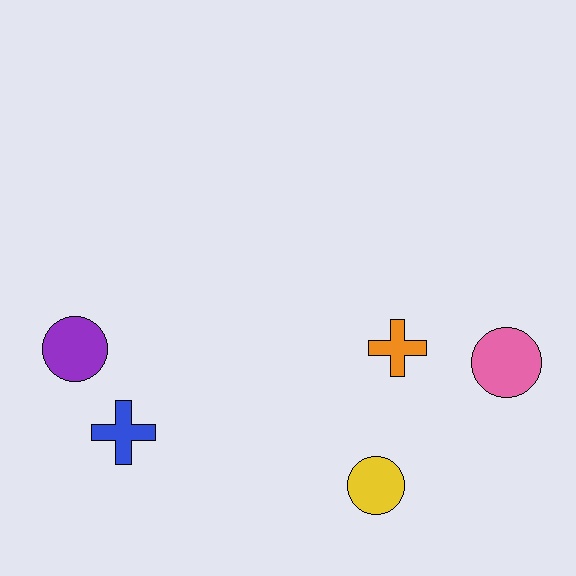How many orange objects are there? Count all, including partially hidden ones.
There is 1 orange object.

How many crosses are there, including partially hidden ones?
There are 2 crosses.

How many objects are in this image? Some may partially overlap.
There are 5 objects.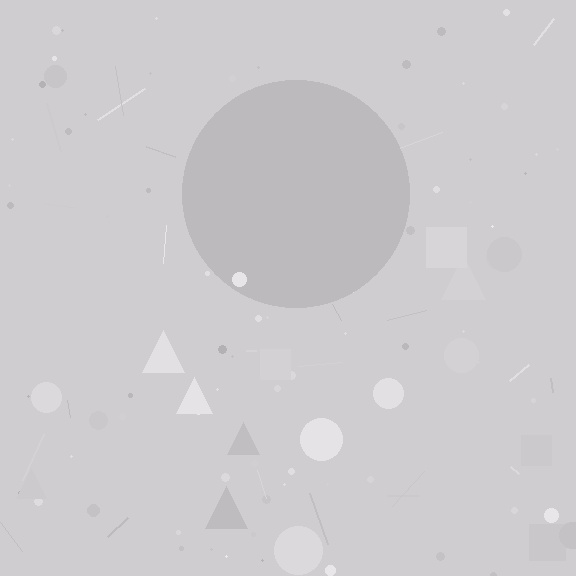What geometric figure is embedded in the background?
A circle is embedded in the background.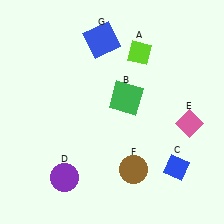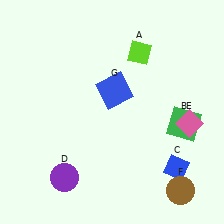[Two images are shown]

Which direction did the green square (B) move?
The green square (B) moved right.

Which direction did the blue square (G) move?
The blue square (G) moved down.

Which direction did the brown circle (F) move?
The brown circle (F) moved right.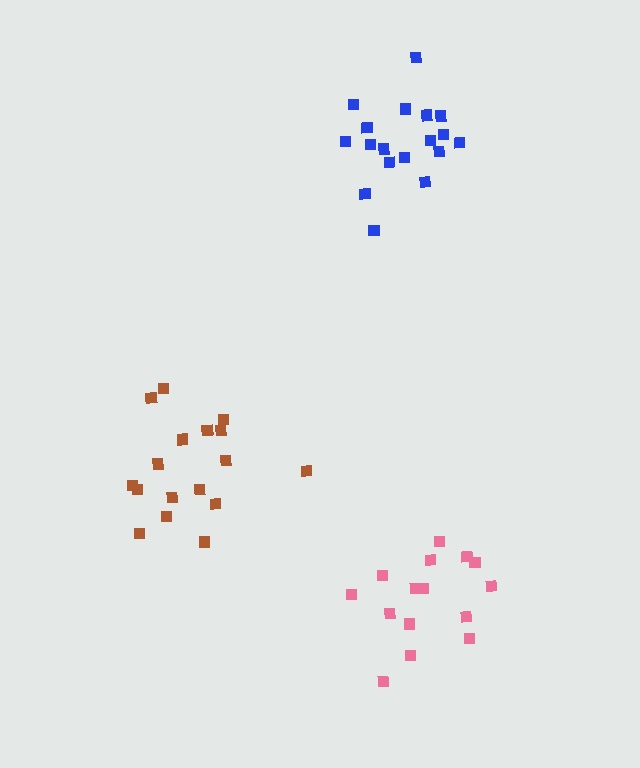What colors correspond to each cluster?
The clusters are colored: pink, brown, blue.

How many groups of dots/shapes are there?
There are 3 groups.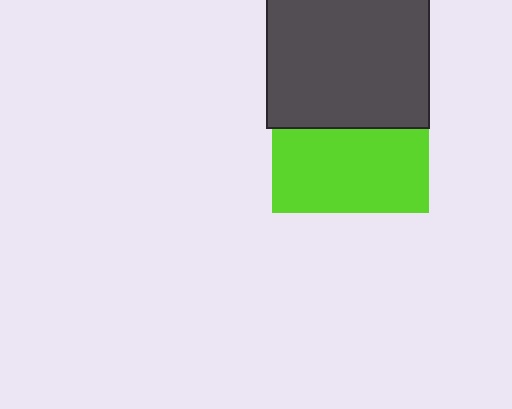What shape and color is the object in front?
The object in front is a dark gray square.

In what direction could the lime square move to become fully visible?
The lime square could move down. That would shift it out from behind the dark gray square entirely.